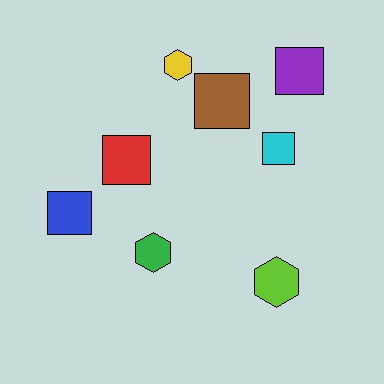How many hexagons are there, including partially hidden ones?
There are 3 hexagons.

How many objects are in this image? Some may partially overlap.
There are 8 objects.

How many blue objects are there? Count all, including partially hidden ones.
There is 1 blue object.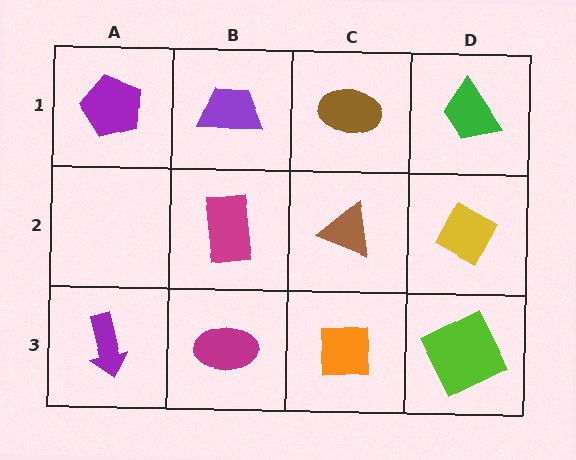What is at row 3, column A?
A purple arrow.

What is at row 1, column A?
A purple pentagon.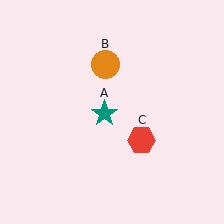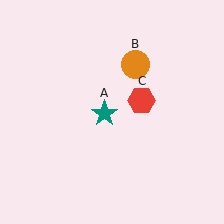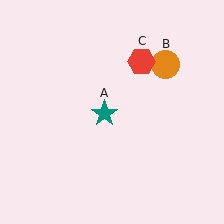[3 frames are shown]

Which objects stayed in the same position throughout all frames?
Teal star (object A) remained stationary.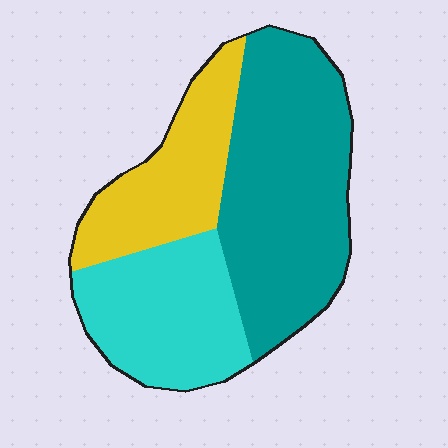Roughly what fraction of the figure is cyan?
Cyan takes up about one quarter (1/4) of the figure.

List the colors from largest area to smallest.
From largest to smallest: teal, cyan, yellow.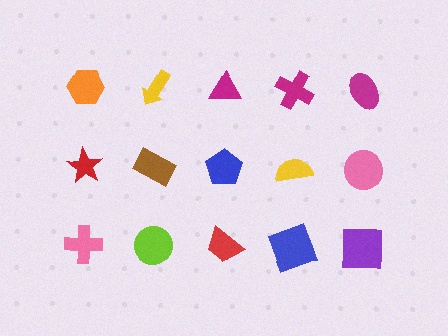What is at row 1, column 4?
A magenta cross.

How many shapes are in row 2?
5 shapes.